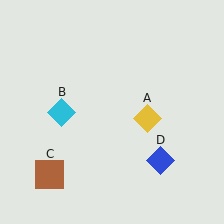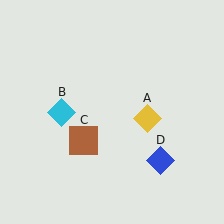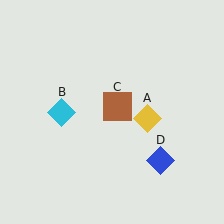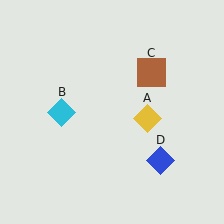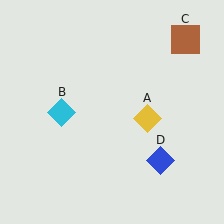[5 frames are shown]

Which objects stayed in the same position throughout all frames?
Yellow diamond (object A) and cyan diamond (object B) and blue diamond (object D) remained stationary.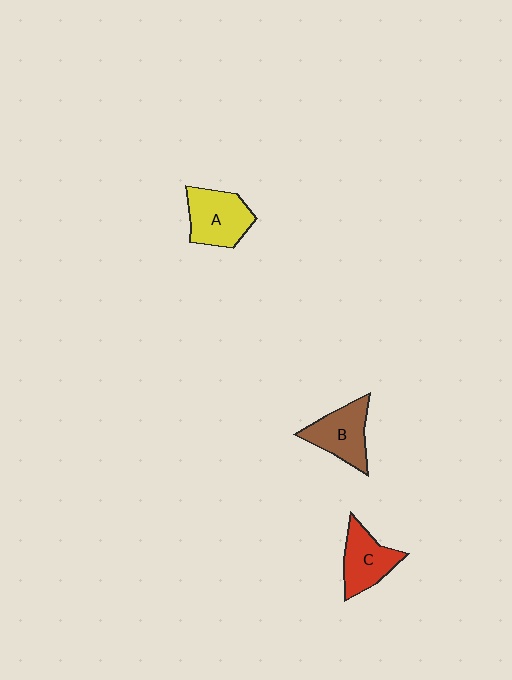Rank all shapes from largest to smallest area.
From largest to smallest: A (yellow), B (brown), C (red).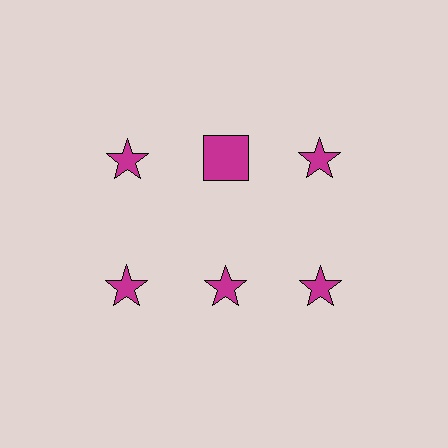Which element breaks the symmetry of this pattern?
The magenta square in the top row, second from left column breaks the symmetry. All other shapes are magenta stars.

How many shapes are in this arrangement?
There are 6 shapes arranged in a grid pattern.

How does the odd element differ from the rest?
It has a different shape: square instead of star.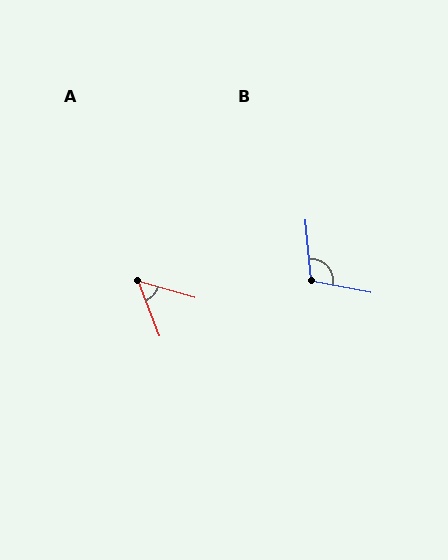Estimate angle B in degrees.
Approximately 107 degrees.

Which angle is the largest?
B, at approximately 107 degrees.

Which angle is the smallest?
A, at approximately 53 degrees.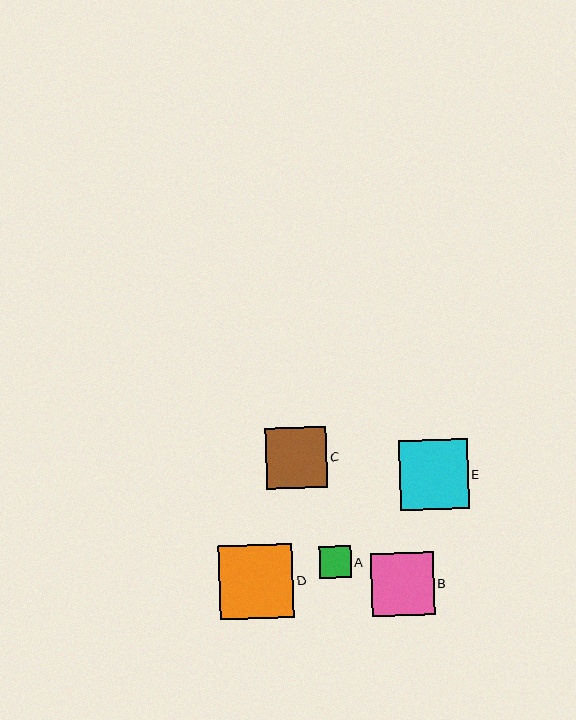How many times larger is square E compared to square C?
Square E is approximately 1.1 times the size of square C.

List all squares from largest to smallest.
From largest to smallest: D, E, B, C, A.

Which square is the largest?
Square D is the largest with a size of approximately 74 pixels.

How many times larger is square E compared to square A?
Square E is approximately 2.2 times the size of square A.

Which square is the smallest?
Square A is the smallest with a size of approximately 32 pixels.